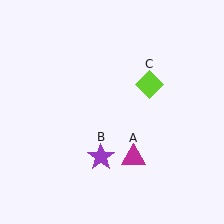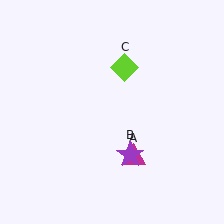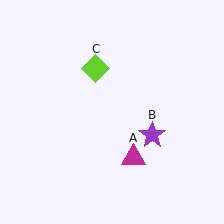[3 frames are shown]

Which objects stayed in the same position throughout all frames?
Magenta triangle (object A) remained stationary.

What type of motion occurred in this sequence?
The purple star (object B), lime diamond (object C) rotated counterclockwise around the center of the scene.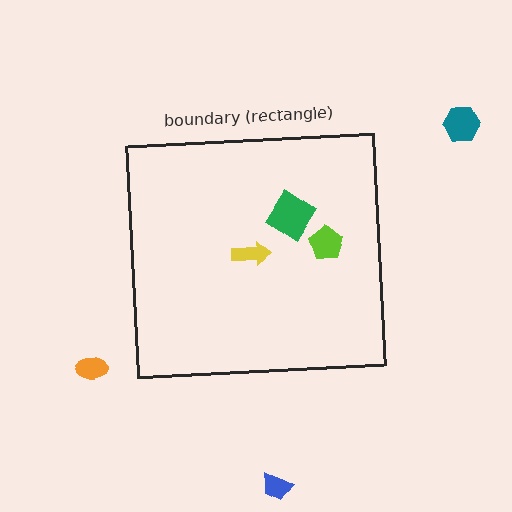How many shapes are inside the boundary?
3 inside, 3 outside.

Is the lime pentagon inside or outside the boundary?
Inside.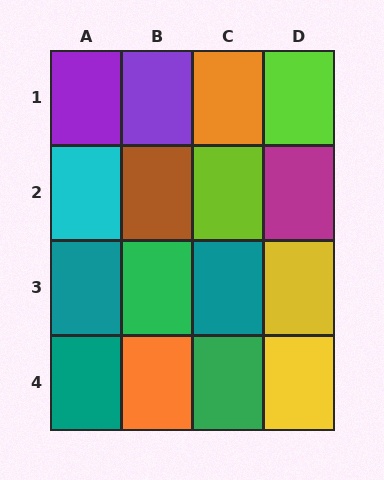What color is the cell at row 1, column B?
Purple.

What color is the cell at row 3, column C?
Teal.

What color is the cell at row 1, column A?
Purple.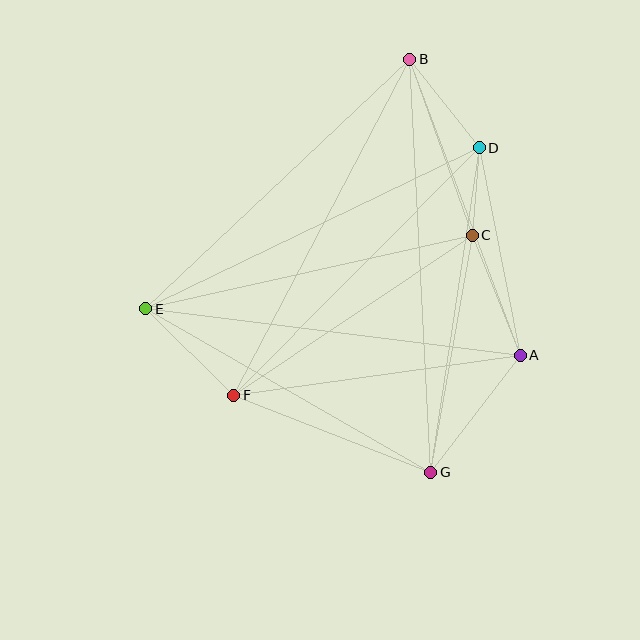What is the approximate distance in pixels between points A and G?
The distance between A and G is approximately 147 pixels.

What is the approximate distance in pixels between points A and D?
The distance between A and D is approximately 211 pixels.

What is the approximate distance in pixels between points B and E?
The distance between B and E is approximately 363 pixels.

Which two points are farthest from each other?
Points B and G are farthest from each other.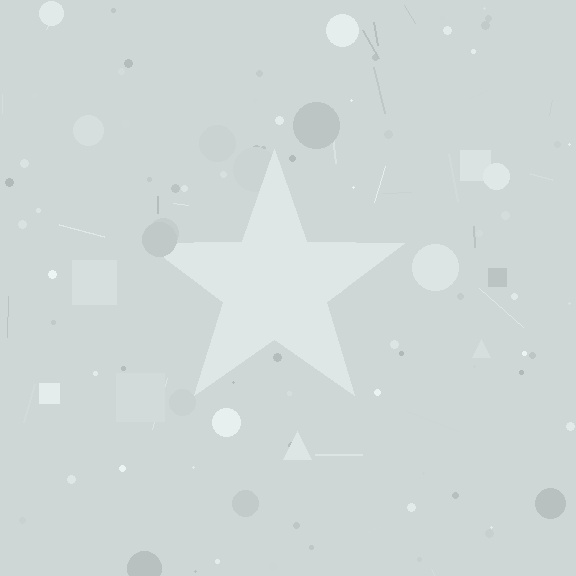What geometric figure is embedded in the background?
A star is embedded in the background.